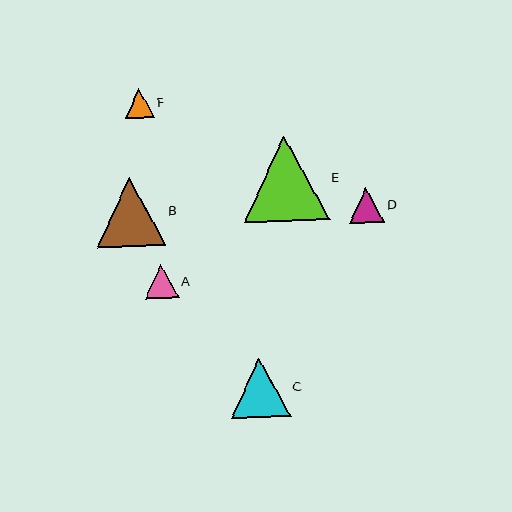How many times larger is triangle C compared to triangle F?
Triangle C is approximately 2.0 times the size of triangle F.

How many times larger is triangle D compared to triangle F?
Triangle D is approximately 1.2 times the size of triangle F.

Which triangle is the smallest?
Triangle F is the smallest with a size of approximately 29 pixels.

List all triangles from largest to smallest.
From largest to smallest: E, B, C, D, A, F.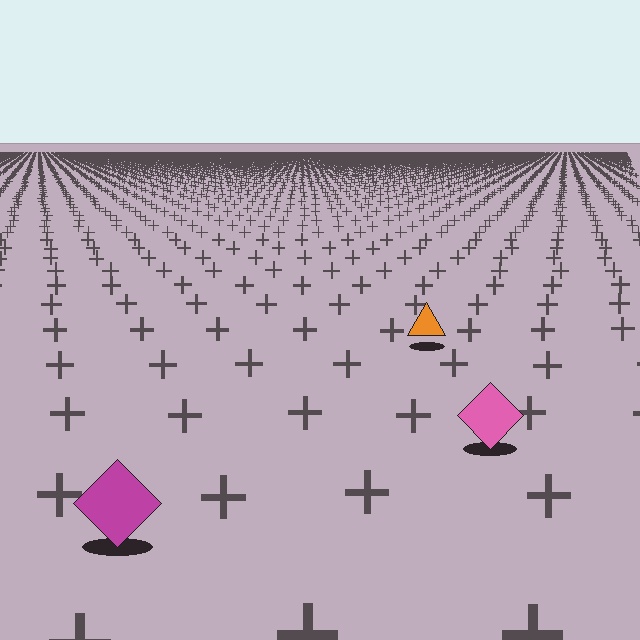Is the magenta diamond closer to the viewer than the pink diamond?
Yes. The magenta diamond is closer — you can tell from the texture gradient: the ground texture is coarser near it.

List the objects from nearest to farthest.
From nearest to farthest: the magenta diamond, the pink diamond, the orange triangle.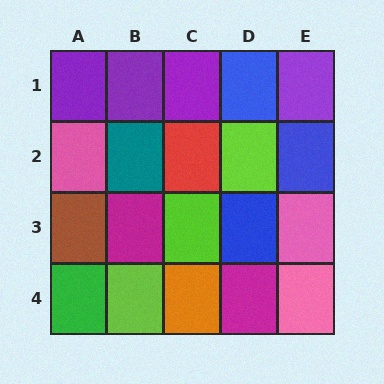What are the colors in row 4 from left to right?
Green, lime, orange, magenta, pink.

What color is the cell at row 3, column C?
Lime.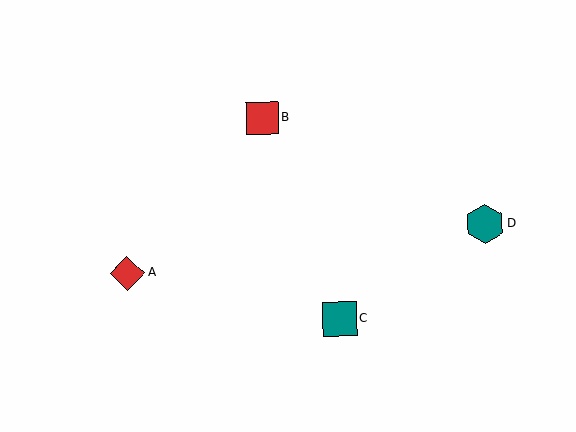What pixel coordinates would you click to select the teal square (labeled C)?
Click at (339, 319) to select the teal square C.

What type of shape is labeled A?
Shape A is a red diamond.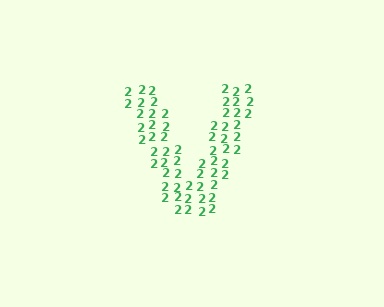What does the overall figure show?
The overall figure shows the letter V.